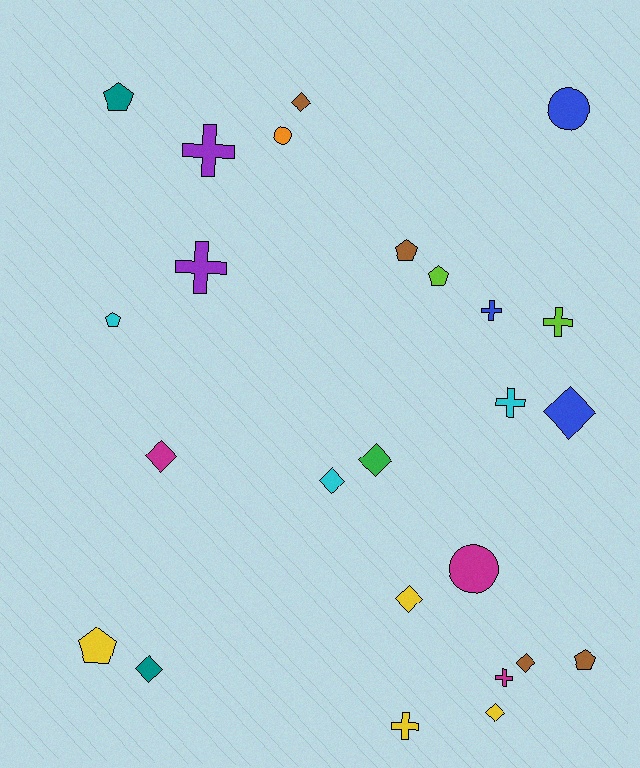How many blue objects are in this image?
There are 3 blue objects.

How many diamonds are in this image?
There are 9 diamonds.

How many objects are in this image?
There are 25 objects.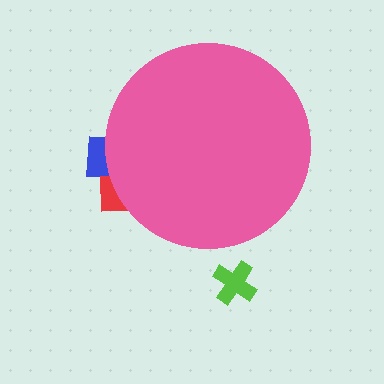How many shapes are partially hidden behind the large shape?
2 shapes are partially hidden.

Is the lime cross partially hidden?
No, the lime cross is fully visible.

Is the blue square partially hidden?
Yes, the blue square is partially hidden behind the pink circle.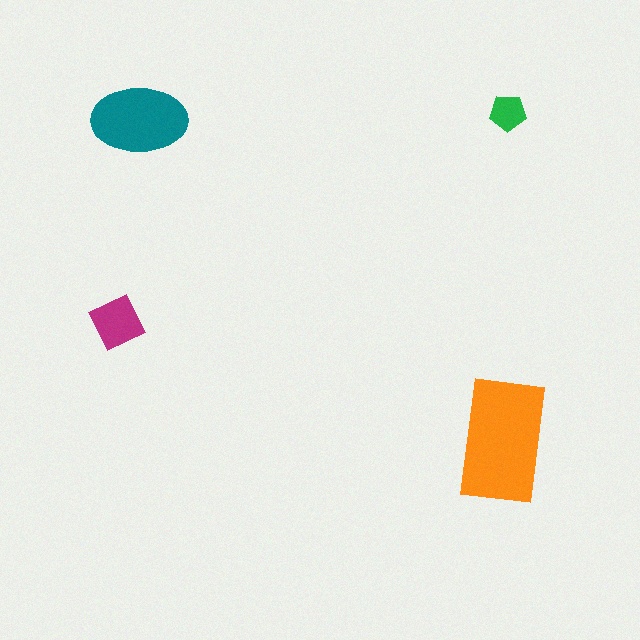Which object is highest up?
The green pentagon is topmost.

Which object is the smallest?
The green pentagon.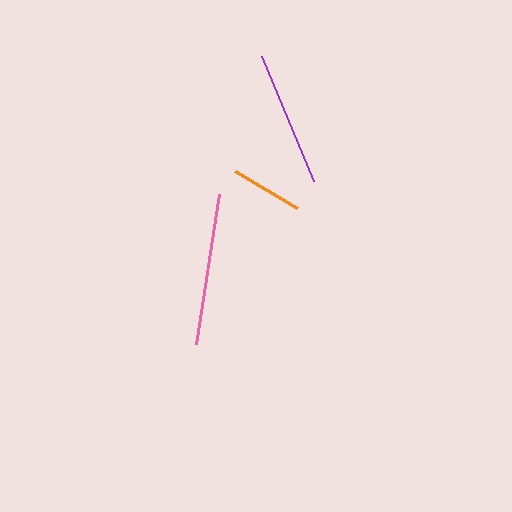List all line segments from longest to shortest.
From longest to shortest: pink, purple, orange.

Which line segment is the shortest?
The orange line is the shortest at approximately 72 pixels.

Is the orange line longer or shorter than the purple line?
The purple line is longer than the orange line.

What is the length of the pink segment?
The pink segment is approximately 151 pixels long.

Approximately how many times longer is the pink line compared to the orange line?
The pink line is approximately 2.1 times the length of the orange line.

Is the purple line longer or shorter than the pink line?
The pink line is longer than the purple line.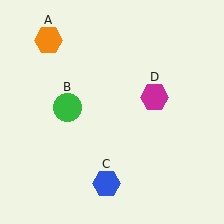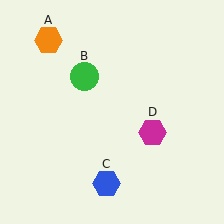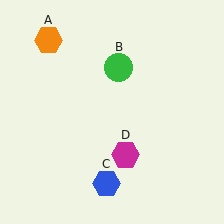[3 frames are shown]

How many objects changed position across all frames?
2 objects changed position: green circle (object B), magenta hexagon (object D).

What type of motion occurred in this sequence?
The green circle (object B), magenta hexagon (object D) rotated clockwise around the center of the scene.